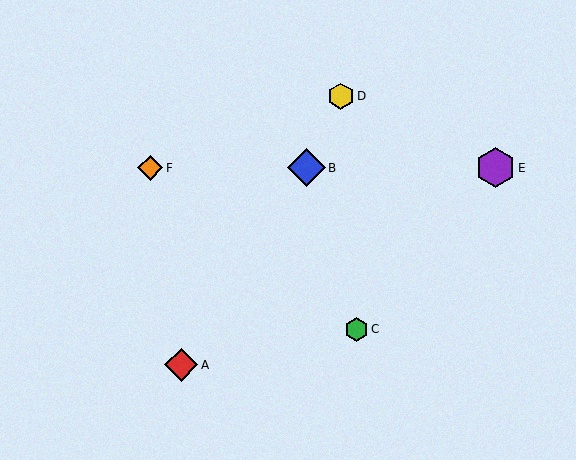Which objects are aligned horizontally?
Objects B, E, F are aligned horizontally.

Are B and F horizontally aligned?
Yes, both are at y≈168.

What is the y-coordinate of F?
Object F is at y≈168.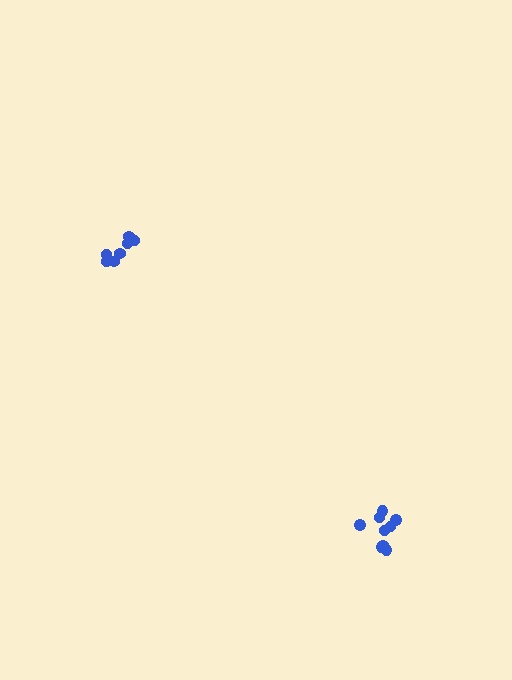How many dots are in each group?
Group 1: 9 dots, Group 2: 7 dots (16 total).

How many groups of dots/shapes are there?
There are 2 groups.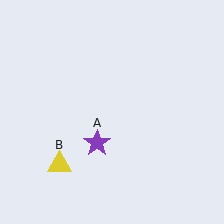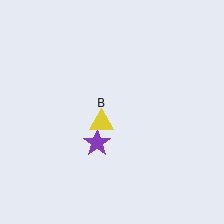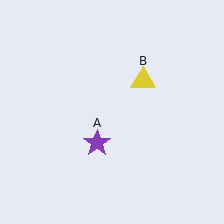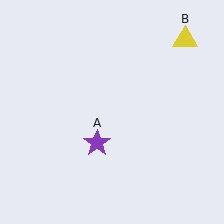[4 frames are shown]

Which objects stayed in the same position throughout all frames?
Purple star (object A) remained stationary.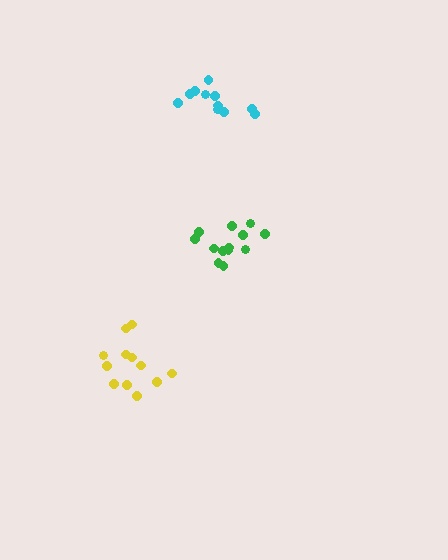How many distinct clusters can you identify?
There are 3 distinct clusters.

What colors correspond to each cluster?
The clusters are colored: yellow, green, cyan.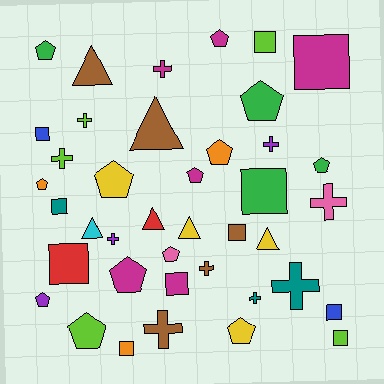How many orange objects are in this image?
There are 3 orange objects.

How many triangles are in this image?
There are 6 triangles.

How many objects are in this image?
There are 40 objects.